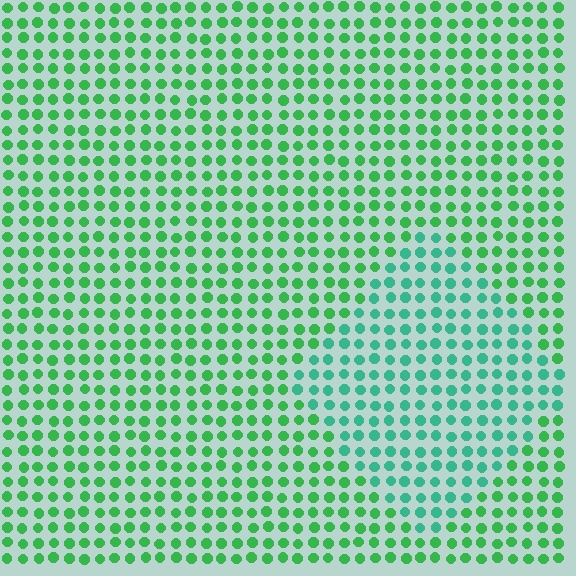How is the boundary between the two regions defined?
The boundary is defined purely by a slight shift in hue (about 30 degrees). Spacing, size, and orientation are identical on both sides.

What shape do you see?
I see a diamond.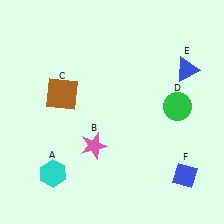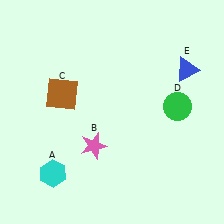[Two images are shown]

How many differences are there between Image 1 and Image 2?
There is 1 difference between the two images.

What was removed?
The blue diamond (F) was removed in Image 2.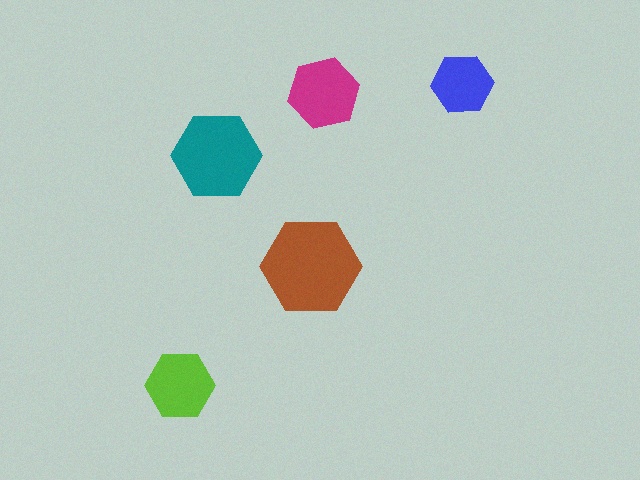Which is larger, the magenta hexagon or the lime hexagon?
The magenta one.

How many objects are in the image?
There are 5 objects in the image.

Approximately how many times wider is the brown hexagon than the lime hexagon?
About 1.5 times wider.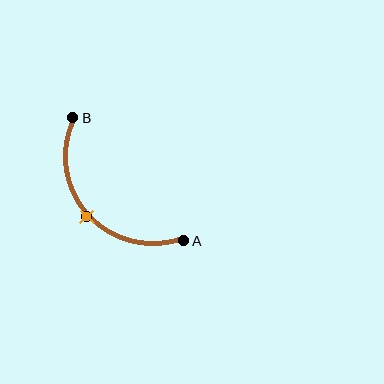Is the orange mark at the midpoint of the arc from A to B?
Yes. The orange mark lies on the arc at equal arc-length from both A and B — it is the arc midpoint.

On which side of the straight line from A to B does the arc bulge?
The arc bulges below and to the left of the straight line connecting A and B.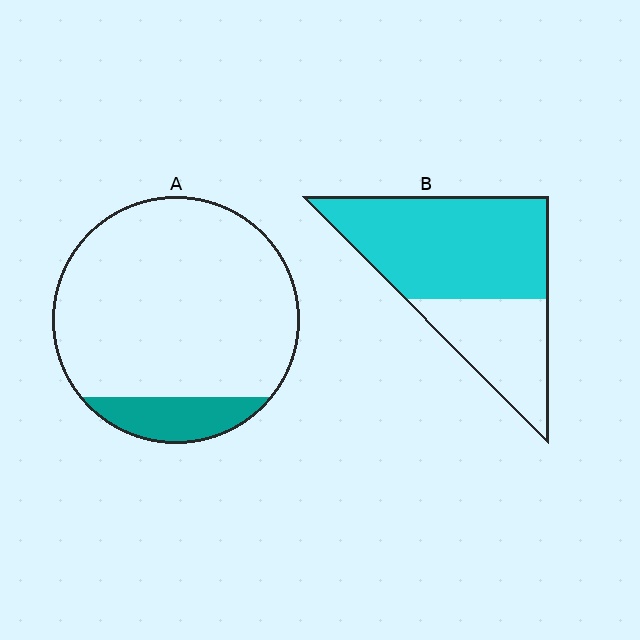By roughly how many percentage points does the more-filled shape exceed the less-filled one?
By roughly 50 percentage points (B over A).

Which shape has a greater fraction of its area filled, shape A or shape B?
Shape B.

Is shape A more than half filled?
No.